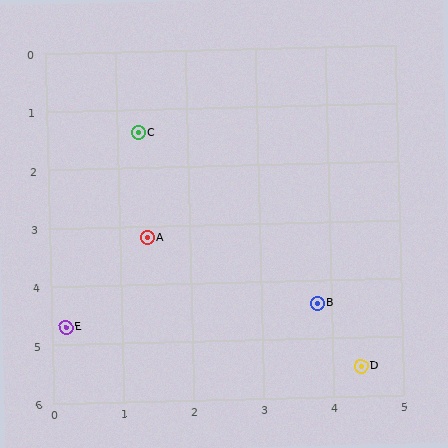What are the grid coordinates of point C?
Point C is at approximately (1.3, 1.4).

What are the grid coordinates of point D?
Point D is at approximately (4.4, 5.5).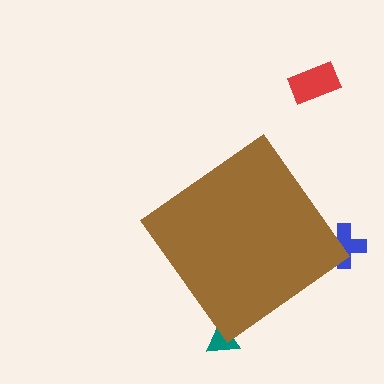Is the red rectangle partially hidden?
No, the red rectangle is fully visible.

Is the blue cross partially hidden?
Yes, the blue cross is partially hidden behind the brown diamond.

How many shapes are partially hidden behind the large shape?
2 shapes are partially hidden.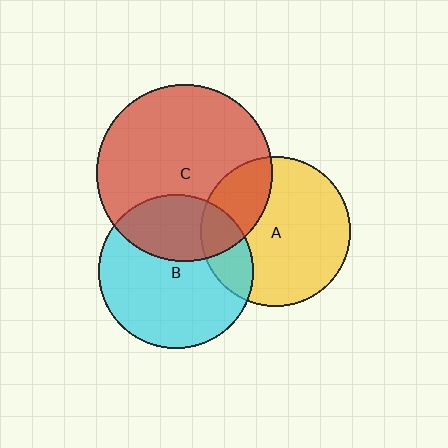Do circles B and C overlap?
Yes.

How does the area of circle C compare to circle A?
Approximately 1.4 times.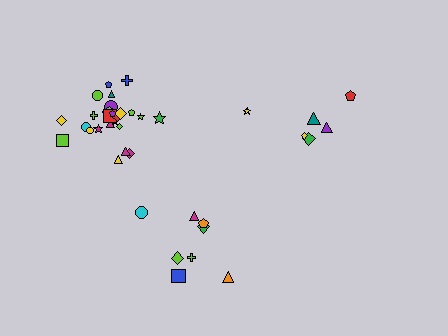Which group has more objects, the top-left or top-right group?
The top-left group.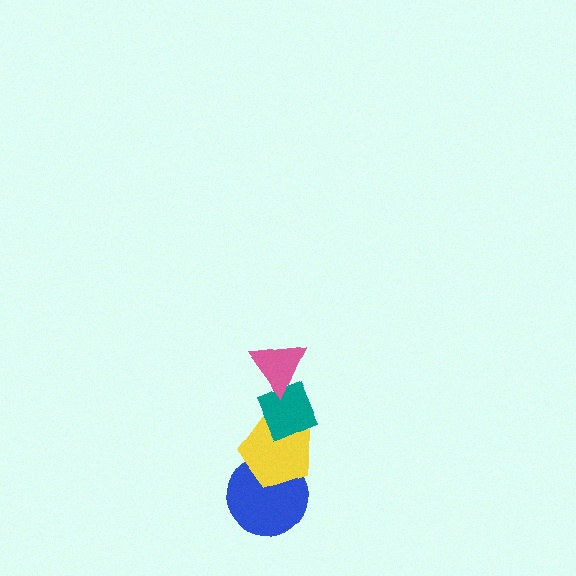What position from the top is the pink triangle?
The pink triangle is 1st from the top.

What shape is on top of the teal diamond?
The pink triangle is on top of the teal diamond.